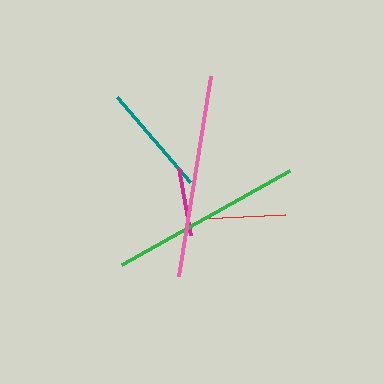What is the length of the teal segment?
The teal segment is approximately 112 pixels long.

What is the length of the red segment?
The red segment is approximately 84 pixels long.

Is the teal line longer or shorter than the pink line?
The pink line is longer than the teal line.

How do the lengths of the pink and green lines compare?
The pink and green lines are approximately the same length.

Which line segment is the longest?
The pink line is the longest at approximately 202 pixels.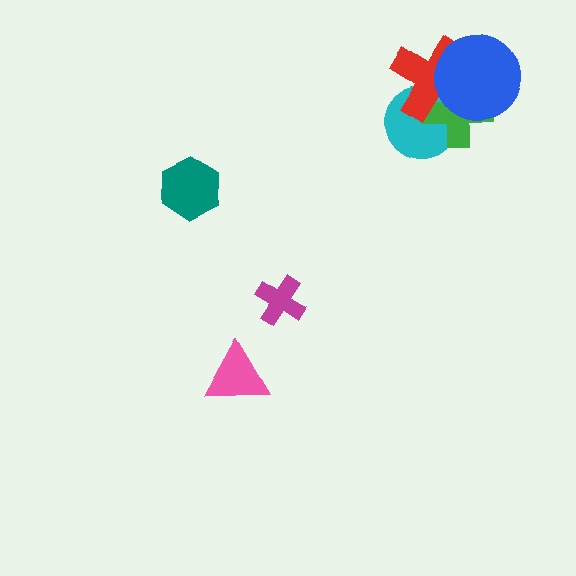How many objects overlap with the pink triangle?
0 objects overlap with the pink triangle.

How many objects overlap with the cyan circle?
2 objects overlap with the cyan circle.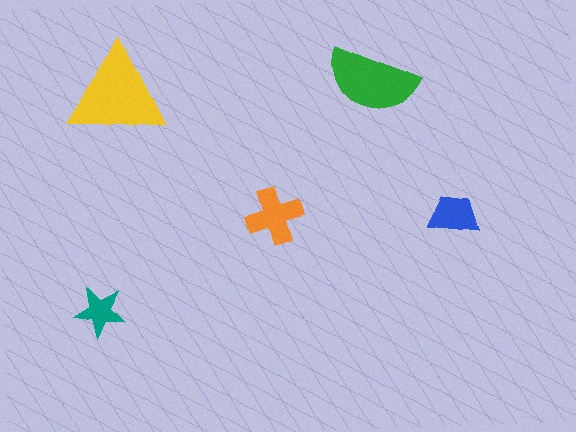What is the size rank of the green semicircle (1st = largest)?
2nd.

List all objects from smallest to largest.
The teal star, the blue trapezoid, the orange cross, the green semicircle, the yellow triangle.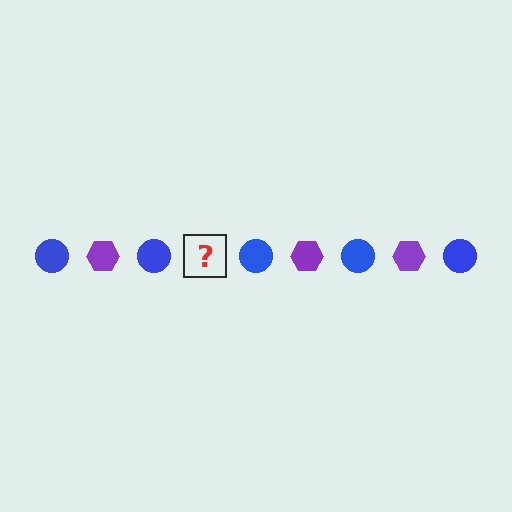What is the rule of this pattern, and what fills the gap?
The rule is that the pattern alternates between blue circle and purple hexagon. The gap should be filled with a purple hexagon.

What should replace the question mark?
The question mark should be replaced with a purple hexagon.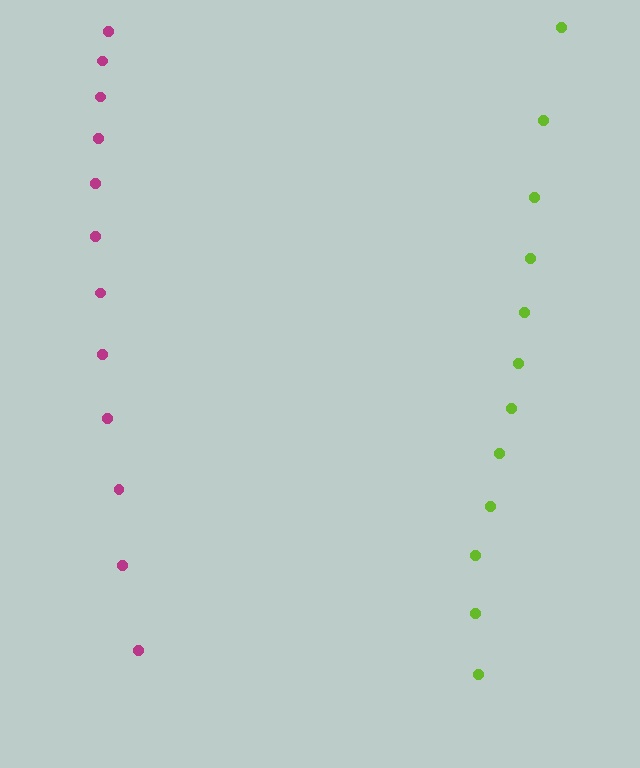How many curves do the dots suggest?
There are 2 distinct paths.